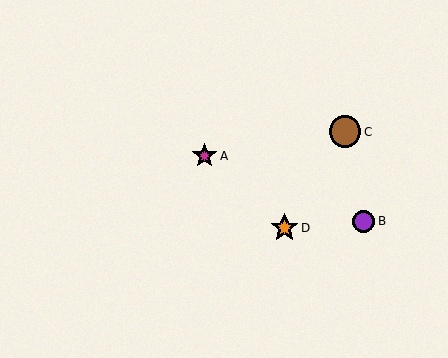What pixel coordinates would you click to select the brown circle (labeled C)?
Click at (345, 132) to select the brown circle C.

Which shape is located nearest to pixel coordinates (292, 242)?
The orange star (labeled D) at (284, 228) is nearest to that location.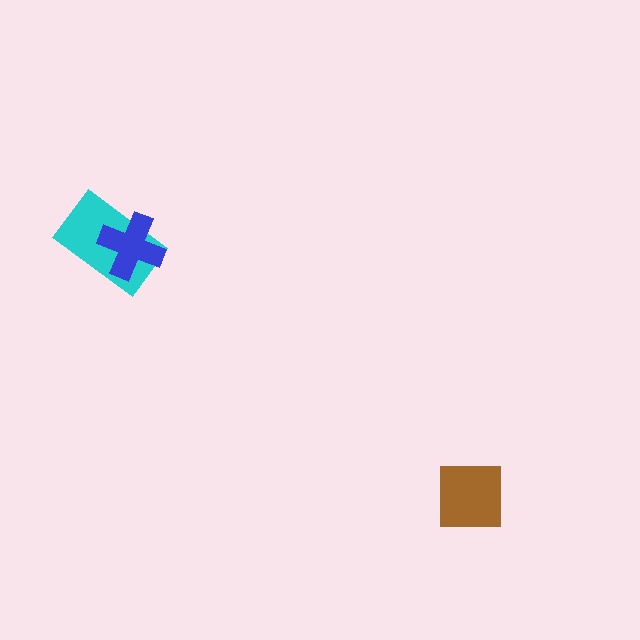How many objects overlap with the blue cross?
1 object overlaps with the blue cross.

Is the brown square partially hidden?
No, no other shape covers it.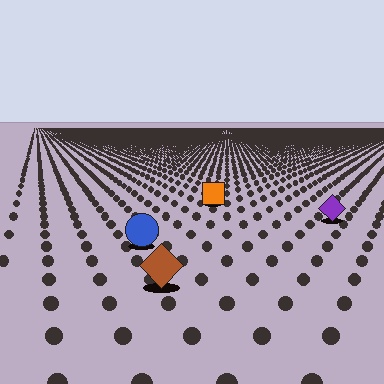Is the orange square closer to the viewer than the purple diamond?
No. The purple diamond is closer — you can tell from the texture gradient: the ground texture is coarser near it.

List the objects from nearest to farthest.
From nearest to farthest: the brown diamond, the blue circle, the purple diamond, the orange square.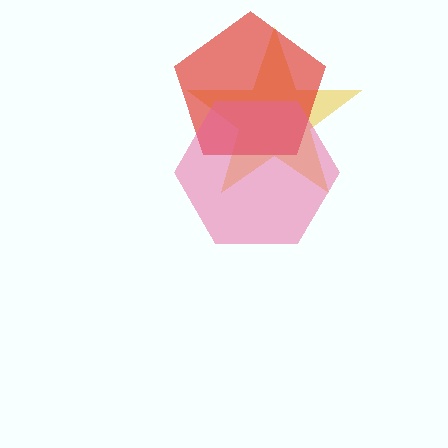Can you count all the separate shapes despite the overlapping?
Yes, there are 3 separate shapes.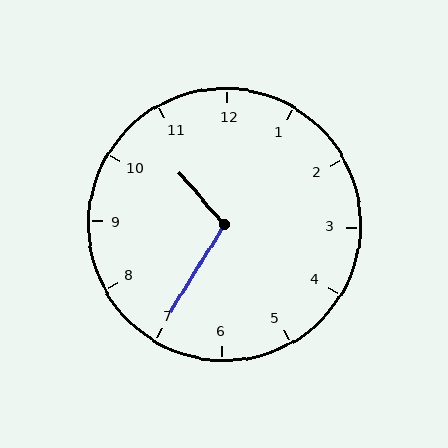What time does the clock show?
10:35.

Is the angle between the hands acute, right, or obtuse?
It is obtuse.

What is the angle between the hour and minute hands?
Approximately 108 degrees.